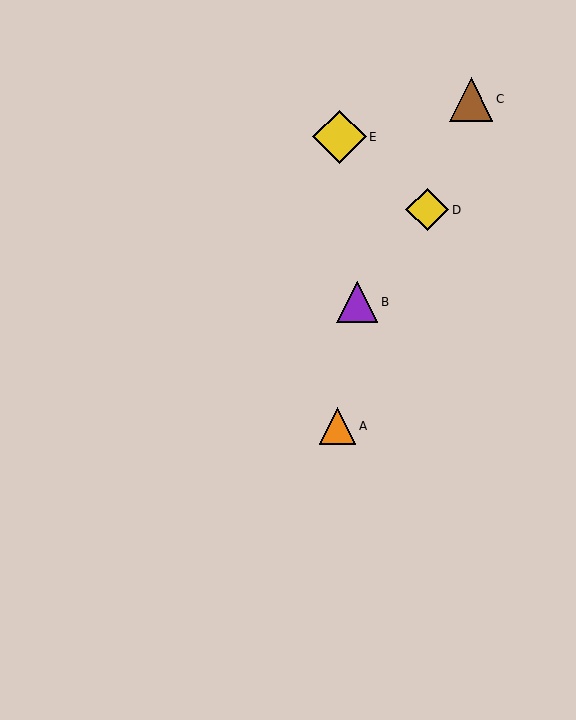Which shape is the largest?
The yellow diamond (labeled E) is the largest.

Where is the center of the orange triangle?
The center of the orange triangle is at (338, 426).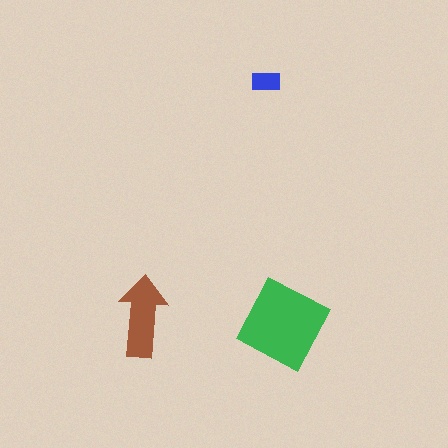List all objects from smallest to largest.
The blue rectangle, the brown arrow, the green diamond.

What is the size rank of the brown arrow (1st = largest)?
2nd.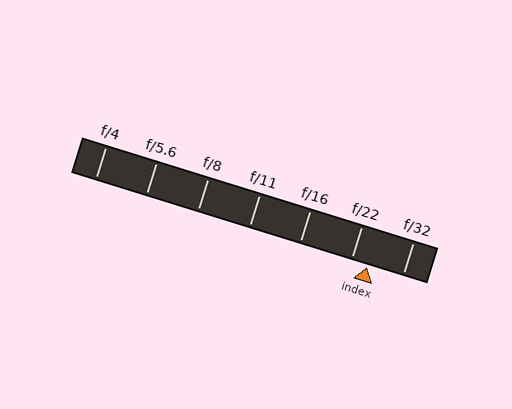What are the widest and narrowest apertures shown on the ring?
The widest aperture shown is f/4 and the narrowest is f/32.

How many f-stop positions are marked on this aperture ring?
There are 7 f-stop positions marked.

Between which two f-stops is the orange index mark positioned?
The index mark is between f/22 and f/32.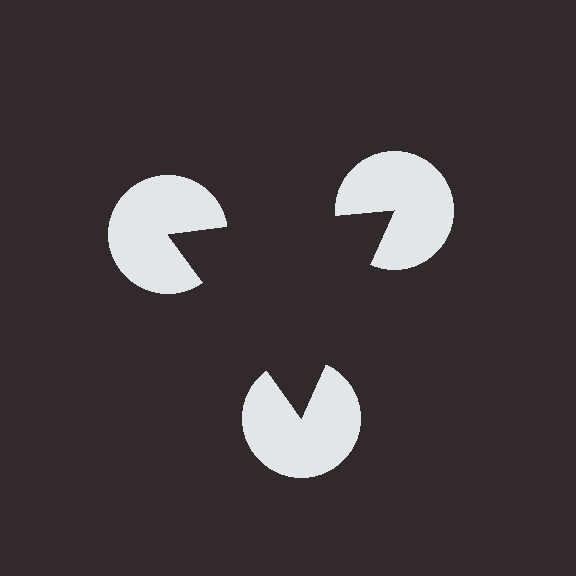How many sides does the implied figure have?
3 sides.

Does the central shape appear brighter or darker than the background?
It typically appears slightly darker than the background, even though no actual brightness change is drawn.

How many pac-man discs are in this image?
There are 3 — one at each vertex of the illusory triangle.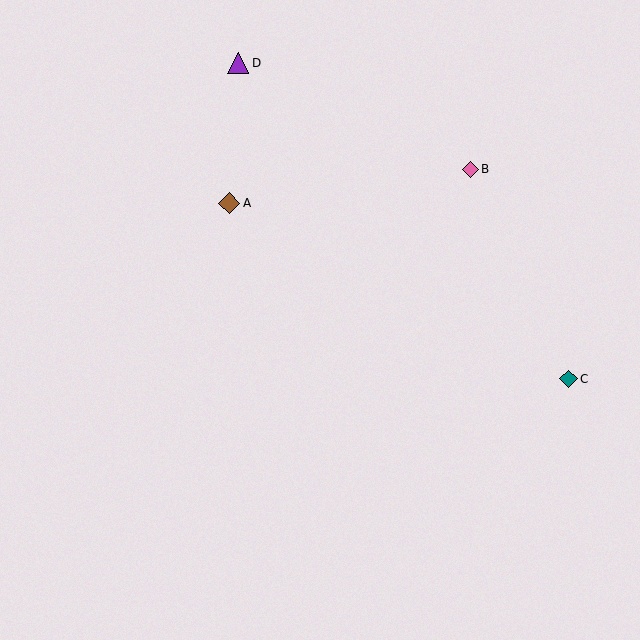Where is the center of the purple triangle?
The center of the purple triangle is at (238, 63).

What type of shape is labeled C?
Shape C is a teal diamond.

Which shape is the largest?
The purple triangle (labeled D) is the largest.